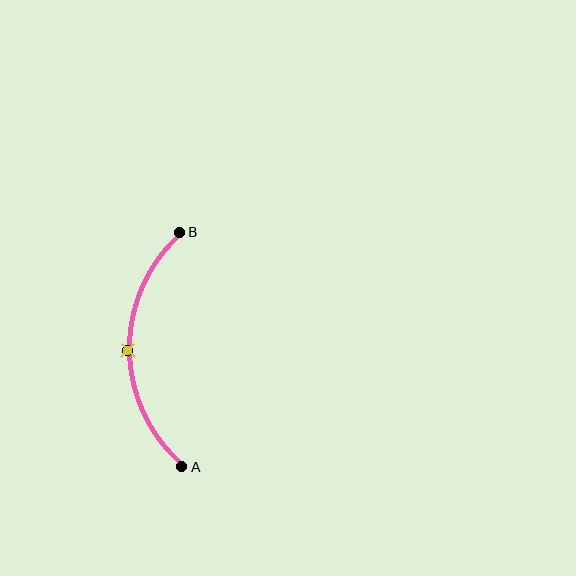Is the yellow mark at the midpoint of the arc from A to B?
Yes. The yellow mark lies on the arc at equal arc-length from both A and B — it is the arc midpoint.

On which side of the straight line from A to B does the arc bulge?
The arc bulges to the left of the straight line connecting A and B.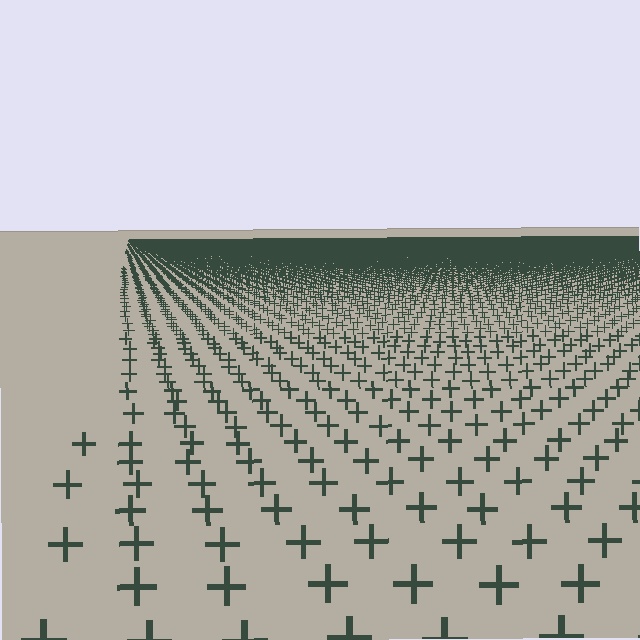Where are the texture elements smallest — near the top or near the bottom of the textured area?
Near the top.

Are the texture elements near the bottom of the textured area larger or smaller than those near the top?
Larger. Near the bottom, elements are closer to the viewer and appear at a bigger on-screen size.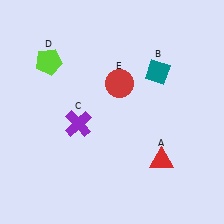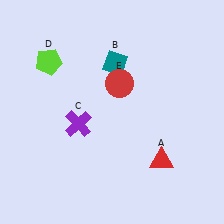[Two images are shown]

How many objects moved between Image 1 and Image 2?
1 object moved between the two images.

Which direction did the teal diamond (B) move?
The teal diamond (B) moved left.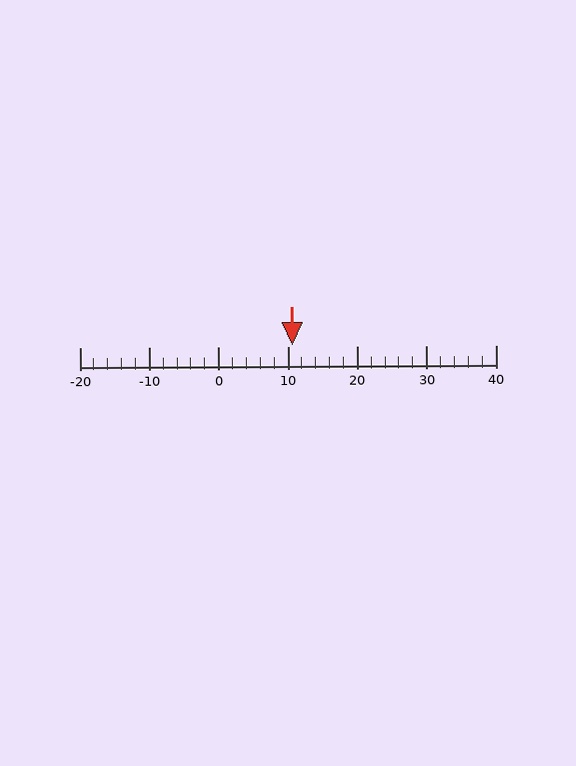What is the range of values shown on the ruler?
The ruler shows values from -20 to 40.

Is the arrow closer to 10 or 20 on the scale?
The arrow is closer to 10.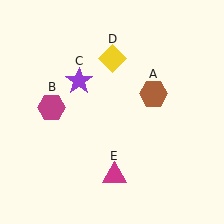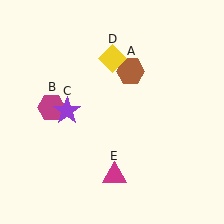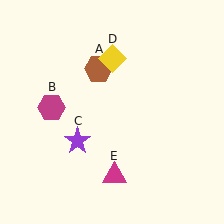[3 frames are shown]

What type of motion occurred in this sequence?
The brown hexagon (object A), purple star (object C) rotated counterclockwise around the center of the scene.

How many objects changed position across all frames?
2 objects changed position: brown hexagon (object A), purple star (object C).